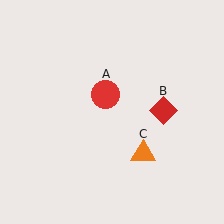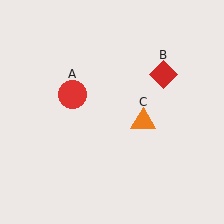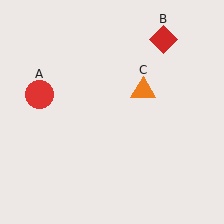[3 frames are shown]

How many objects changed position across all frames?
3 objects changed position: red circle (object A), red diamond (object B), orange triangle (object C).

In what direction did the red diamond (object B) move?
The red diamond (object B) moved up.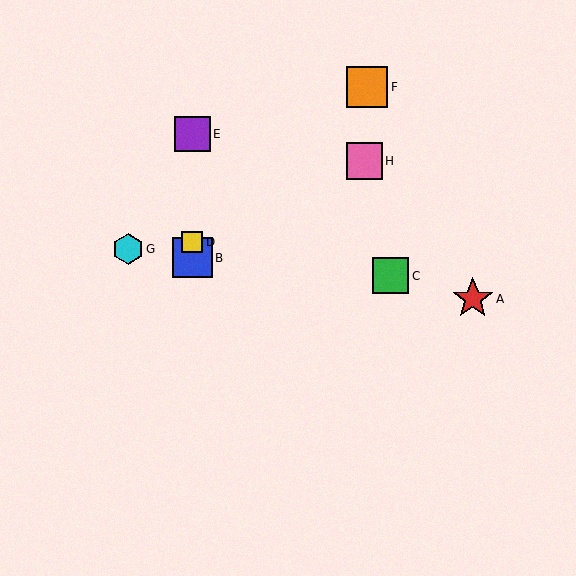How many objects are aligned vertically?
3 objects (B, D, E) are aligned vertically.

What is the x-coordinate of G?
Object G is at x≈128.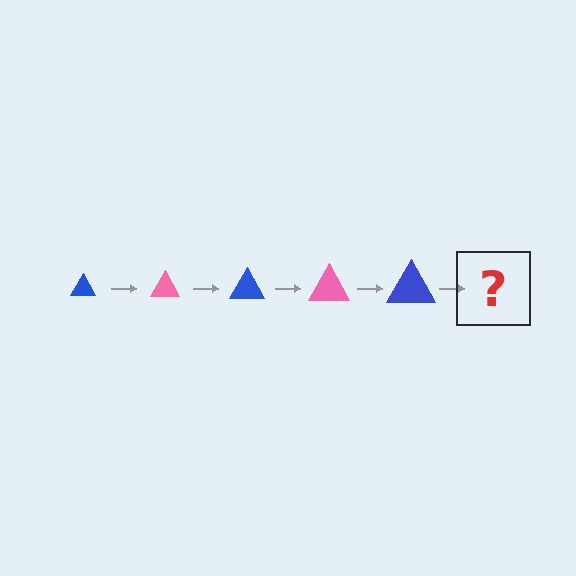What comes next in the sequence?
The next element should be a pink triangle, larger than the previous one.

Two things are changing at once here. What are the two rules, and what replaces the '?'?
The two rules are that the triangle grows larger each step and the color cycles through blue and pink. The '?' should be a pink triangle, larger than the previous one.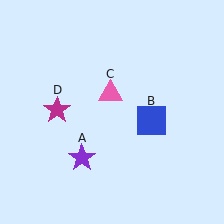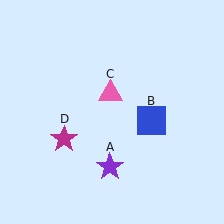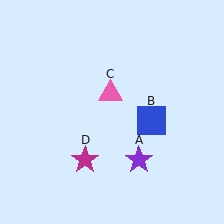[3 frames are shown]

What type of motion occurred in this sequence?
The purple star (object A), magenta star (object D) rotated counterclockwise around the center of the scene.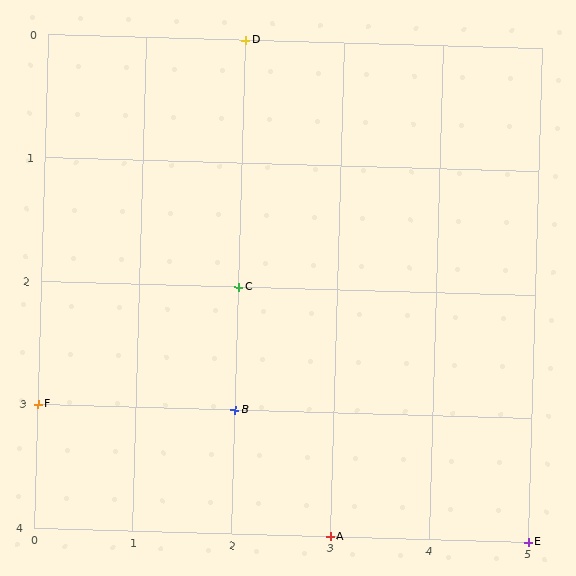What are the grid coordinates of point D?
Point D is at grid coordinates (2, 0).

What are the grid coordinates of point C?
Point C is at grid coordinates (2, 2).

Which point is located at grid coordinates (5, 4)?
Point E is at (5, 4).